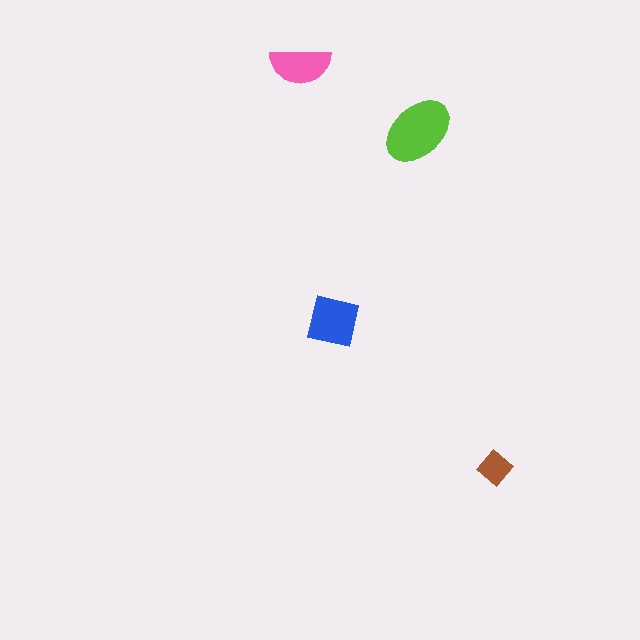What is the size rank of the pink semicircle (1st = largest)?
3rd.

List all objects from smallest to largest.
The brown diamond, the pink semicircle, the blue square, the lime ellipse.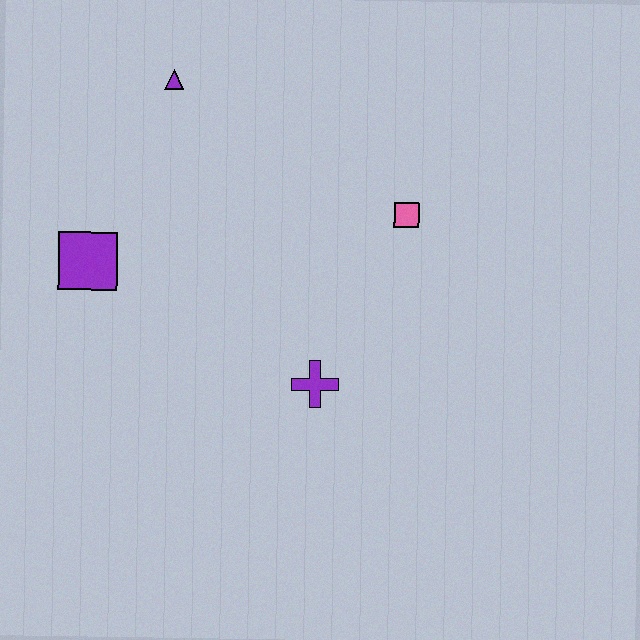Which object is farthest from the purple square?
The pink square is farthest from the purple square.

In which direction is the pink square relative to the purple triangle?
The pink square is to the right of the purple triangle.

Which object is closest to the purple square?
The purple triangle is closest to the purple square.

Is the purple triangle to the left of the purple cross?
Yes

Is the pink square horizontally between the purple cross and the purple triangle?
No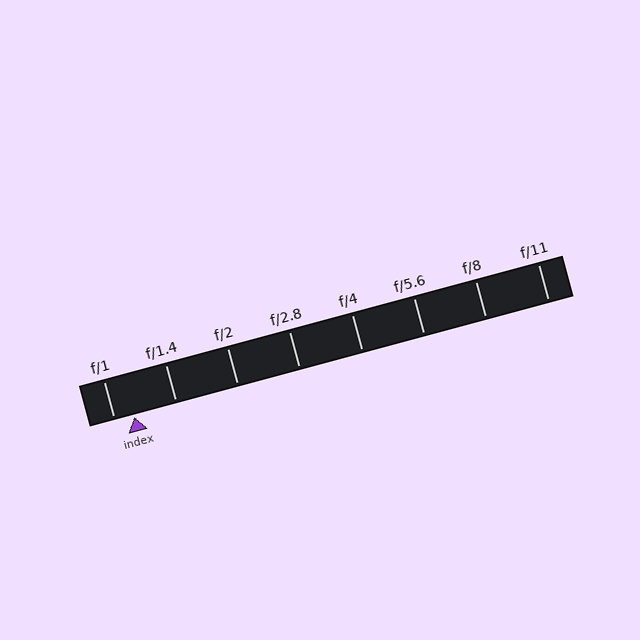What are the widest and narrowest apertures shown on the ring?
The widest aperture shown is f/1 and the narrowest is f/11.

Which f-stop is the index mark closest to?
The index mark is closest to f/1.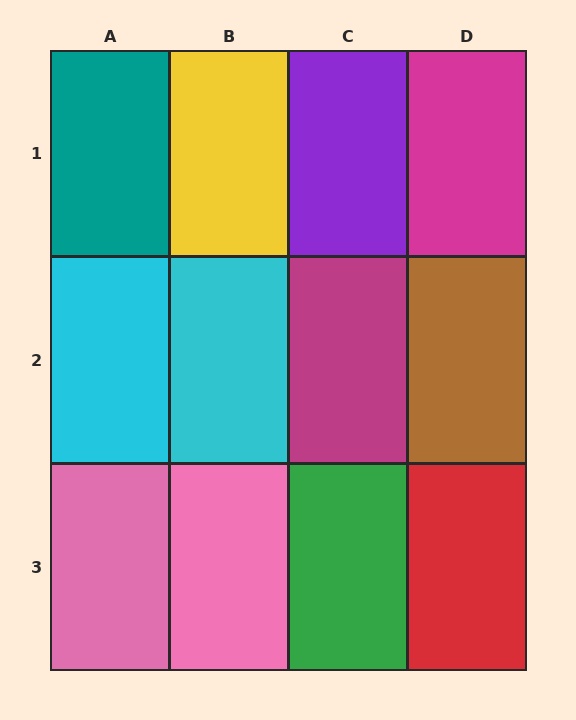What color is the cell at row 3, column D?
Red.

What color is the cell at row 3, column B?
Pink.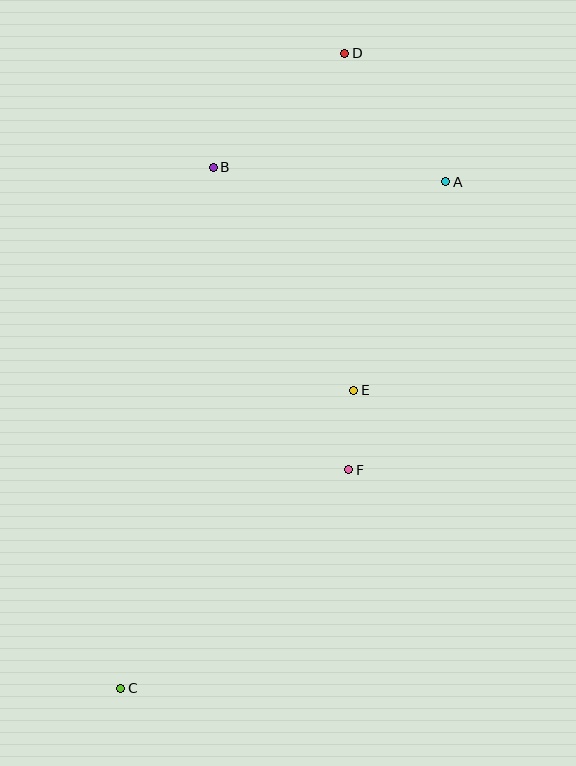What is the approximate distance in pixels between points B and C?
The distance between B and C is approximately 529 pixels.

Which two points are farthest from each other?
Points C and D are farthest from each other.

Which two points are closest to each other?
Points E and F are closest to each other.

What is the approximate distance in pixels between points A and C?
The distance between A and C is approximately 602 pixels.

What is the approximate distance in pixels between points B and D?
The distance between B and D is approximately 174 pixels.